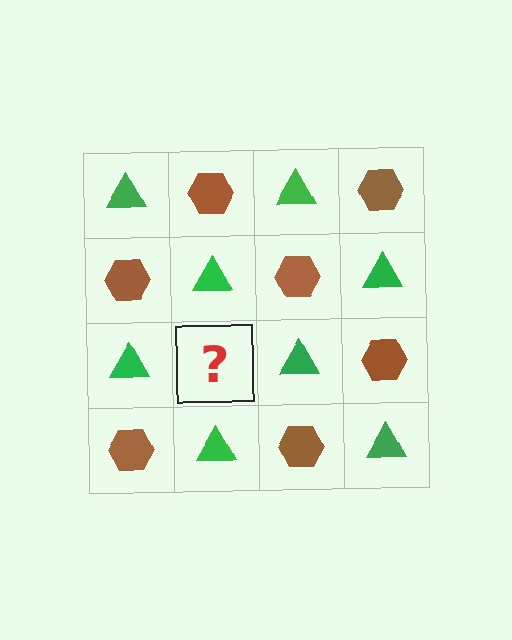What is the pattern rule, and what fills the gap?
The rule is that it alternates green triangle and brown hexagon in a checkerboard pattern. The gap should be filled with a brown hexagon.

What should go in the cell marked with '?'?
The missing cell should contain a brown hexagon.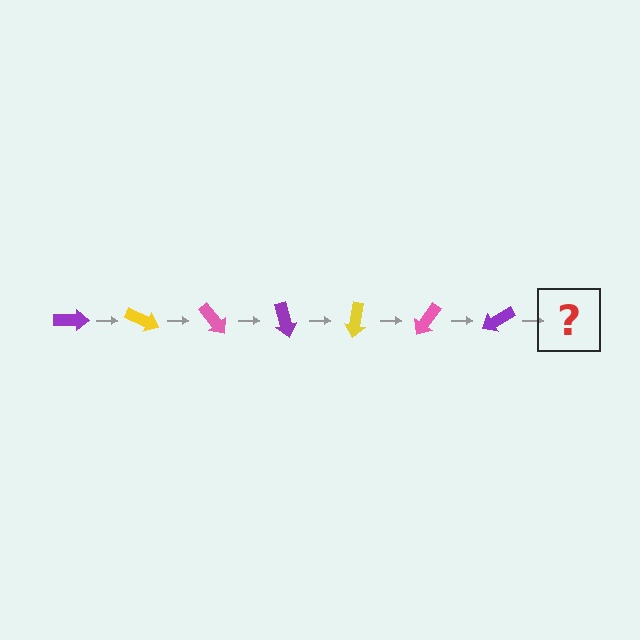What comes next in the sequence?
The next element should be a yellow arrow, rotated 175 degrees from the start.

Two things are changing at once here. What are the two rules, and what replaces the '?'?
The two rules are that it rotates 25 degrees each step and the color cycles through purple, yellow, and pink. The '?' should be a yellow arrow, rotated 175 degrees from the start.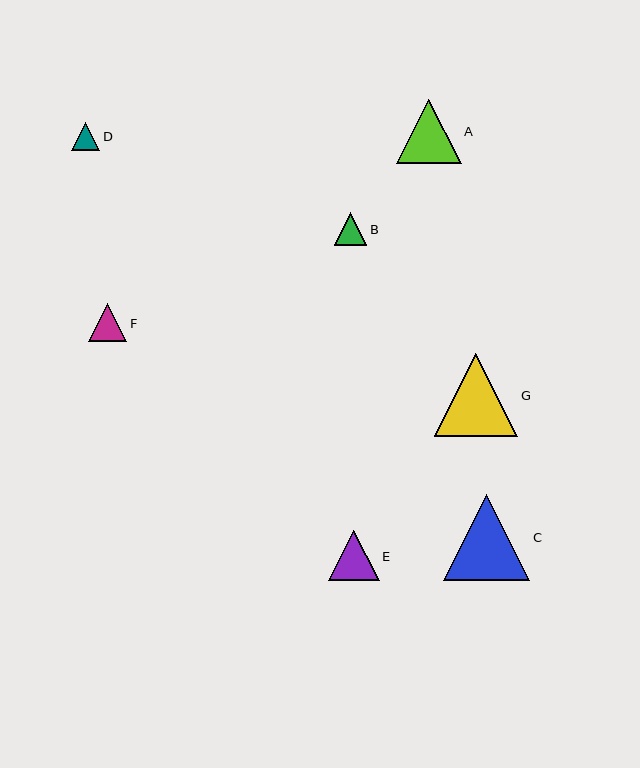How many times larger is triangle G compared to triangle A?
Triangle G is approximately 1.3 times the size of triangle A.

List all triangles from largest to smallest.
From largest to smallest: C, G, A, E, F, B, D.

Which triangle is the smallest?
Triangle D is the smallest with a size of approximately 28 pixels.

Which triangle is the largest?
Triangle C is the largest with a size of approximately 87 pixels.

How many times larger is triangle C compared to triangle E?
Triangle C is approximately 1.7 times the size of triangle E.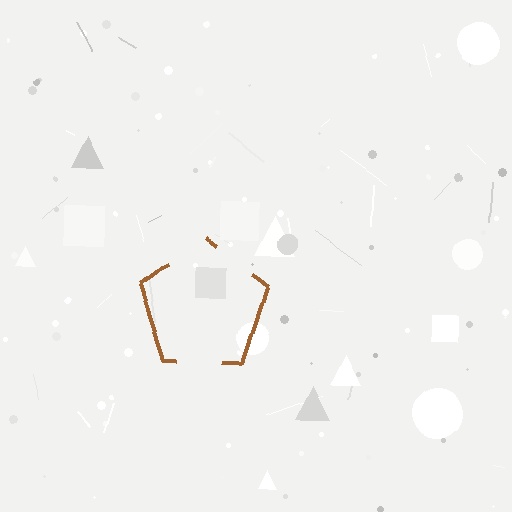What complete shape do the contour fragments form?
The contour fragments form a pentagon.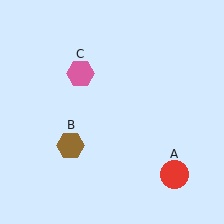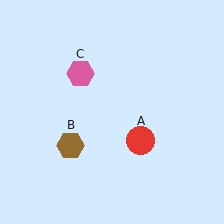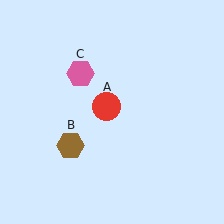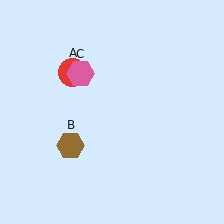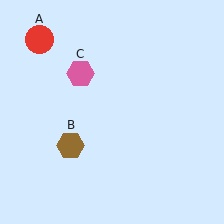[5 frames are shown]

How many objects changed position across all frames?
1 object changed position: red circle (object A).